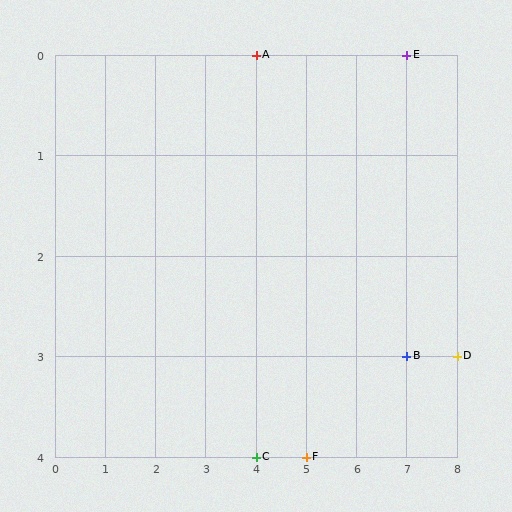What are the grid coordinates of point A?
Point A is at grid coordinates (4, 0).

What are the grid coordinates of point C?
Point C is at grid coordinates (4, 4).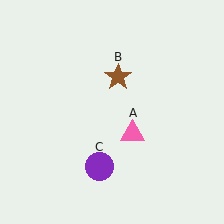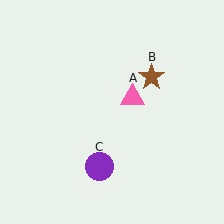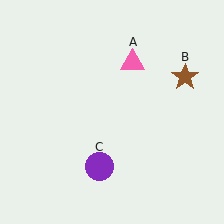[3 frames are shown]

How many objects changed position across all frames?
2 objects changed position: pink triangle (object A), brown star (object B).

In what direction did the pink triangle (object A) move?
The pink triangle (object A) moved up.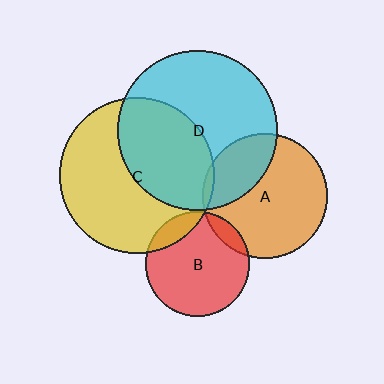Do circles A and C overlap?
Yes.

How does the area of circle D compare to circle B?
Approximately 2.4 times.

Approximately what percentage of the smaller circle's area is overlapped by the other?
Approximately 5%.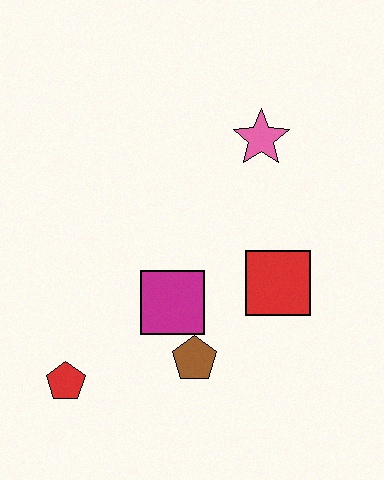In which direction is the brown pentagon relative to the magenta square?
The brown pentagon is below the magenta square.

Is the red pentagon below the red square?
Yes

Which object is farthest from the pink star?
The red pentagon is farthest from the pink star.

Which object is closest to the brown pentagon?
The magenta square is closest to the brown pentagon.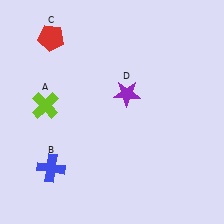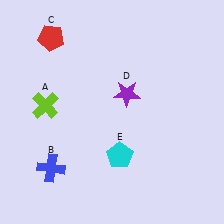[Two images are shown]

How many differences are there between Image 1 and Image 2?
There is 1 difference between the two images.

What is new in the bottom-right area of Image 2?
A cyan pentagon (E) was added in the bottom-right area of Image 2.